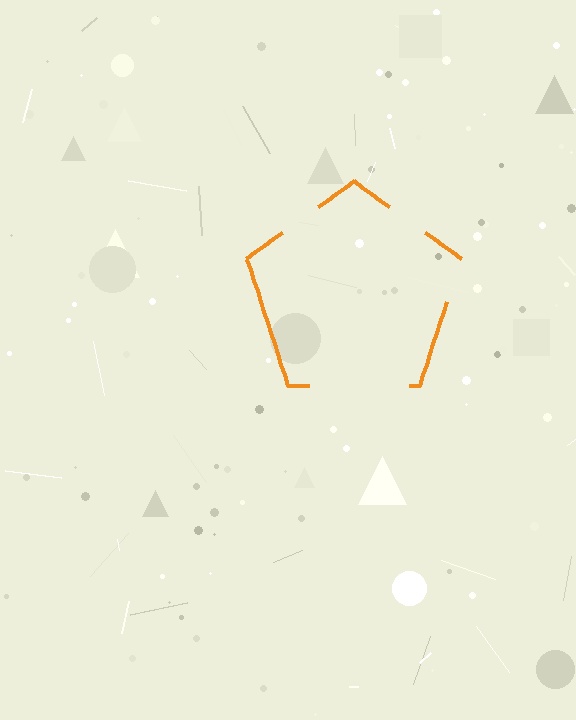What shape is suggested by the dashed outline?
The dashed outline suggests a pentagon.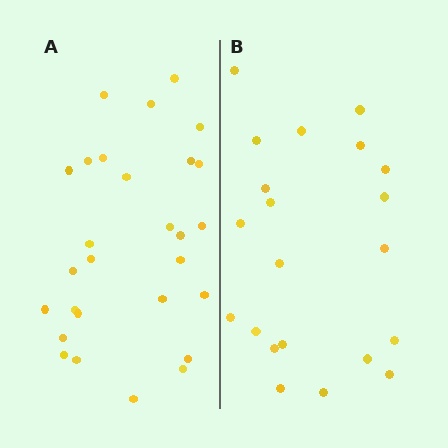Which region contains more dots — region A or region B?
Region A (the left region) has more dots.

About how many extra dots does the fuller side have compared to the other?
Region A has roughly 8 or so more dots than region B.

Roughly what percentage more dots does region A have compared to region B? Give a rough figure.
About 35% more.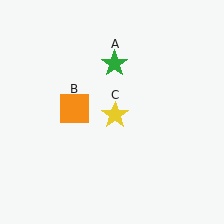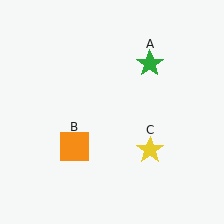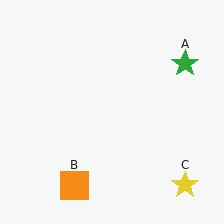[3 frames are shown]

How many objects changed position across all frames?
3 objects changed position: green star (object A), orange square (object B), yellow star (object C).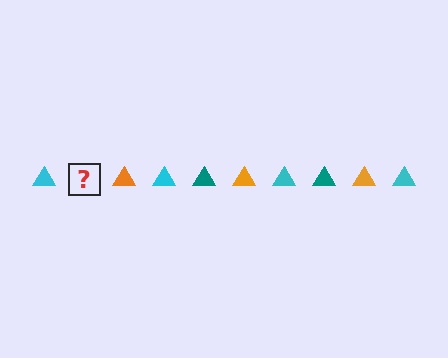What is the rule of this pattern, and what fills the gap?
The rule is that the pattern cycles through cyan, teal, orange triangles. The gap should be filled with a teal triangle.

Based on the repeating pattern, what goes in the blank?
The blank should be a teal triangle.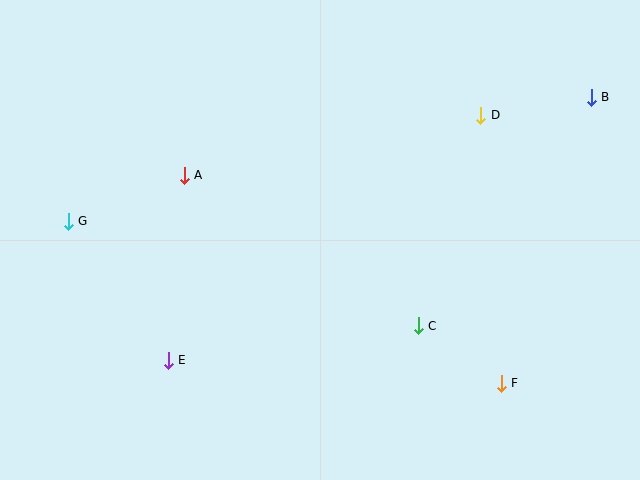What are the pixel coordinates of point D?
Point D is at (481, 115).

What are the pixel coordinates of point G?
Point G is at (68, 221).